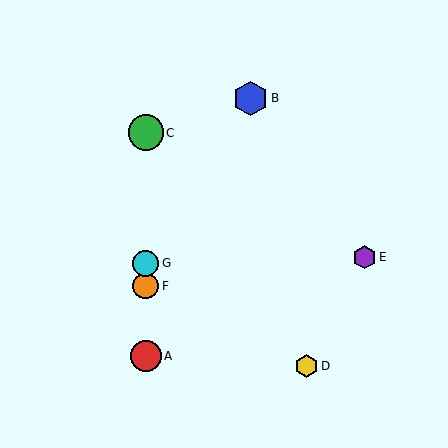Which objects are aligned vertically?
Objects A, C, F, G are aligned vertically.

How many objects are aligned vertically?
4 objects (A, C, F, G) are aligned vertically.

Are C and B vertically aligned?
No, C is at x≈146 and B is at x≈251.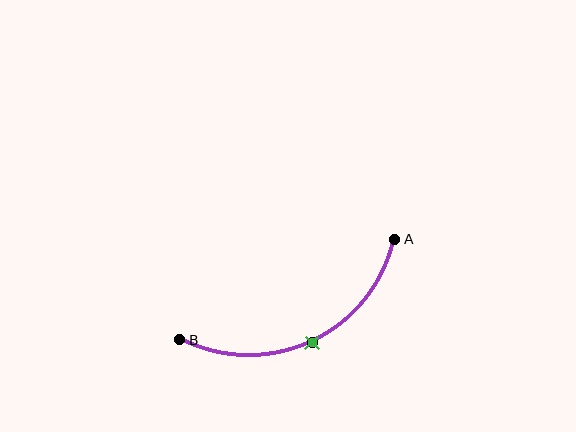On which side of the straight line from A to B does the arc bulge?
The arc bulges below the straight line connecting A and B.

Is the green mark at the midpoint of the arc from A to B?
Yes. The green mark lies on the arc at equal arc-length from both A and B — it is the arc midpoint.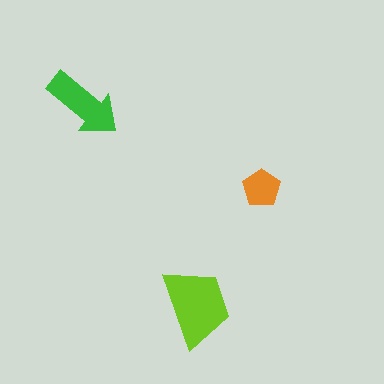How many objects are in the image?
There are 3 objects in the image.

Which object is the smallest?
The orange pentagon.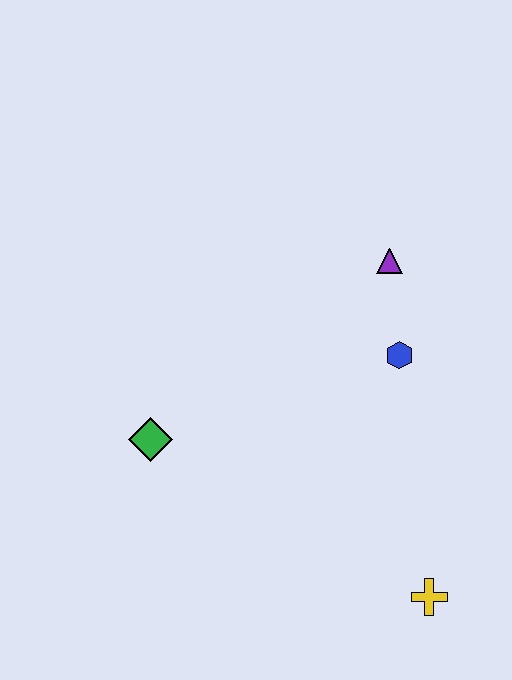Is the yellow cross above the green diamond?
No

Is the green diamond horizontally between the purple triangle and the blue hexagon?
No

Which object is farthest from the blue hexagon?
The green diamond is farthest from the blue hexagon.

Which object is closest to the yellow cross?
The blue hexagon is closest to the yellow cross.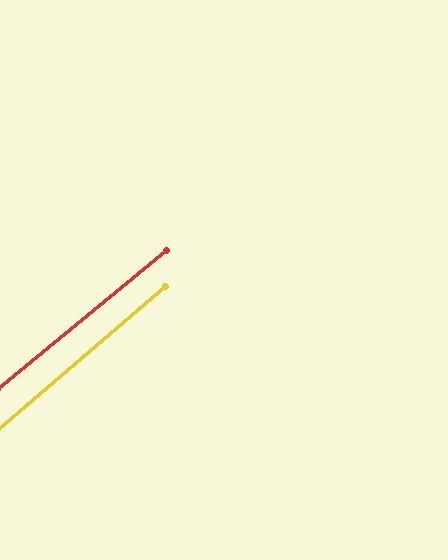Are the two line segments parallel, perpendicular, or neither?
Parallel — their directions differ by only 1.2°.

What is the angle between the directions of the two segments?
Approximately 1 degree.